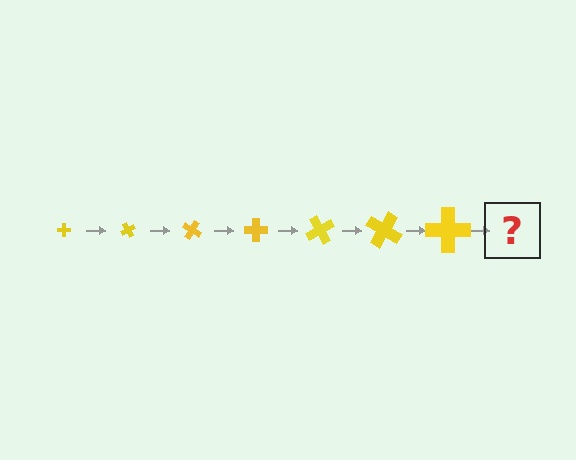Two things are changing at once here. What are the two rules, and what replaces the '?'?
The two rules are that the cross grows larger each step and it rotates 60 degrees each step. The '?' should be a cross, larger than the previous one and rotated 420 degrees from the start.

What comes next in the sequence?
The next element should be a cross, larger than the previous one and rotated 420 degrees from the start.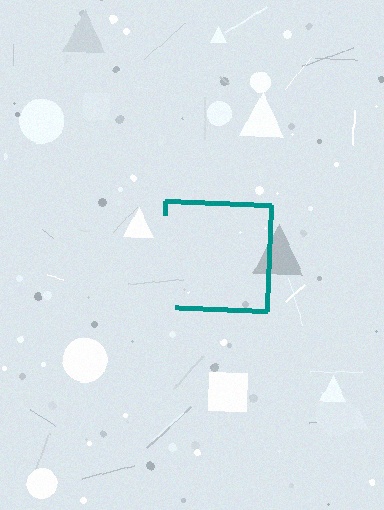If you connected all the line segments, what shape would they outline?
They would outline a square.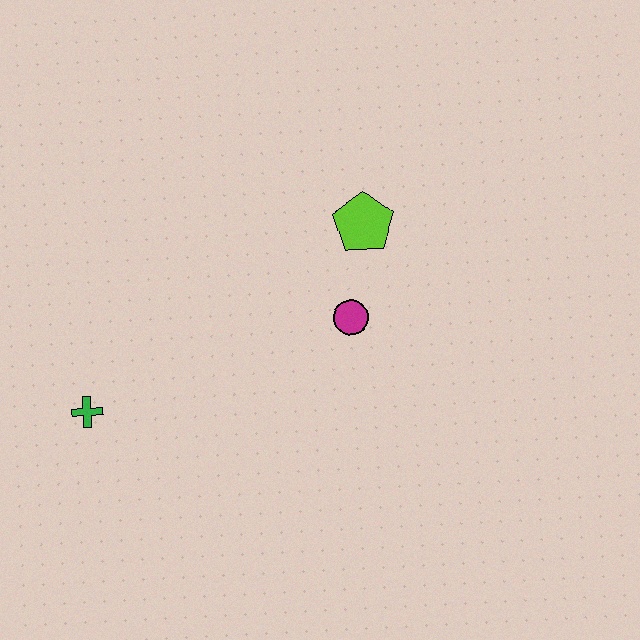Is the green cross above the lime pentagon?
No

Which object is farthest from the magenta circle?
The green cross is farthest from the magenta circle.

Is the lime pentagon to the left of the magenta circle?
No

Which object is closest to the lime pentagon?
The magenta circle is closest to the lime pentagon.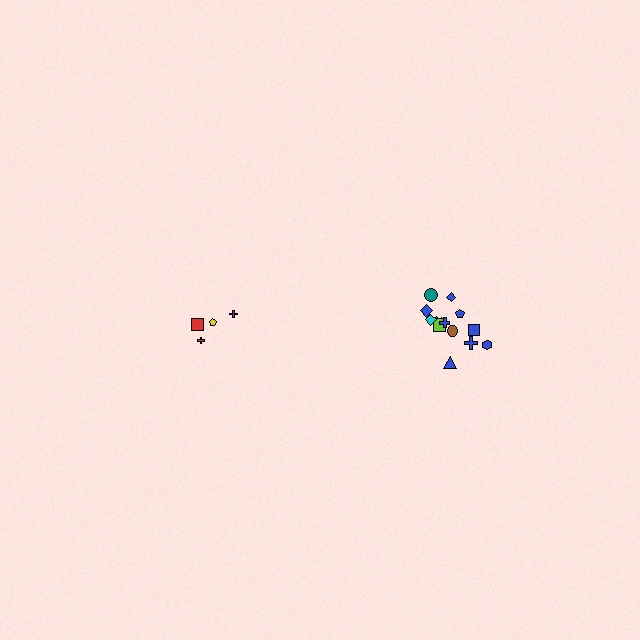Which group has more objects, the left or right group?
The right group.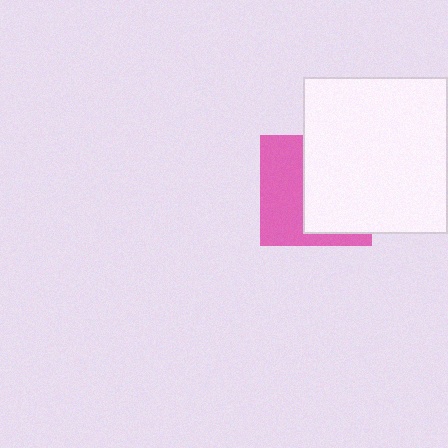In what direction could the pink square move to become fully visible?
The pink square could move left. That would shift it out from behind the white rectangle entirely.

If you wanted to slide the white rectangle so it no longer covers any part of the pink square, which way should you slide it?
Slide it right — that is the most direct way to separate the two shapes.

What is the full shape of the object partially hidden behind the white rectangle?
The partially hidden object is a pink square.